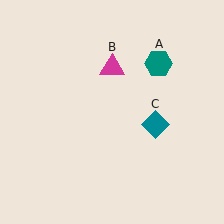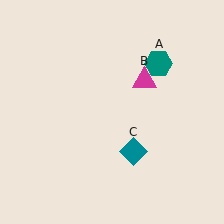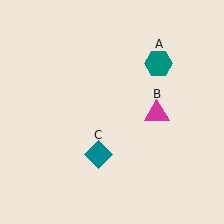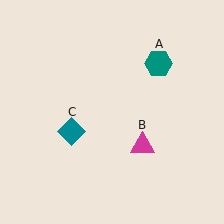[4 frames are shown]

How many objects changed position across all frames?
2 objects changed position: magenta triangle (object B), teal diamond (object C).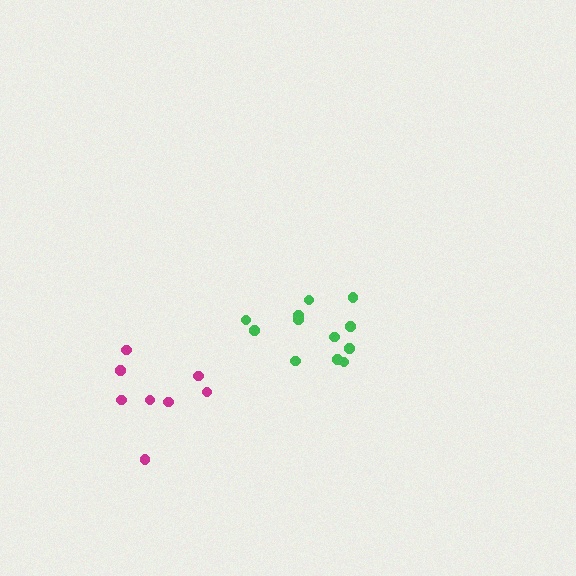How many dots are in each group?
Group 1: 12 dots, Group 2: 8 dots (20 total).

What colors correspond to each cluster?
The clusters are colored: green, magenta.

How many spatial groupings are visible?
There are 2 spatial groupings.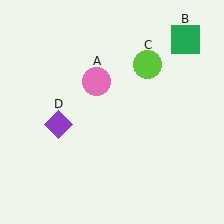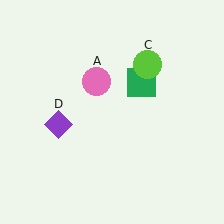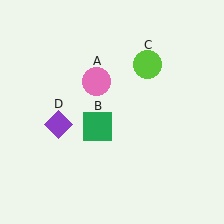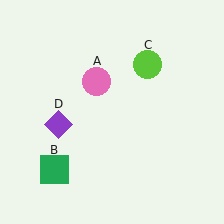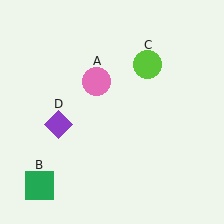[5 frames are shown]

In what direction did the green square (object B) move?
The green square (object B) moved down and to the left.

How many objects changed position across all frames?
1 object changed position: green square (object B).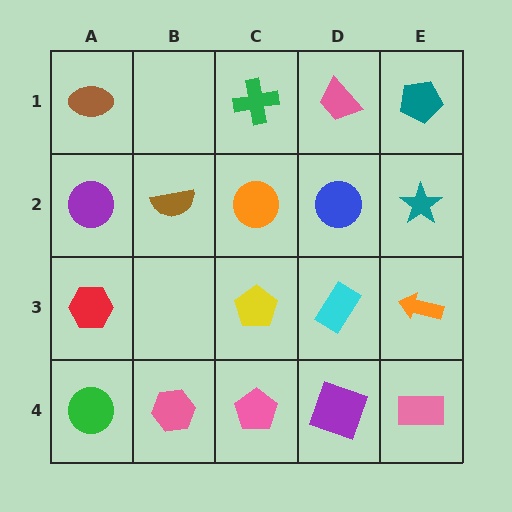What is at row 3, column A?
A red hexagon.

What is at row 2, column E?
A teal star.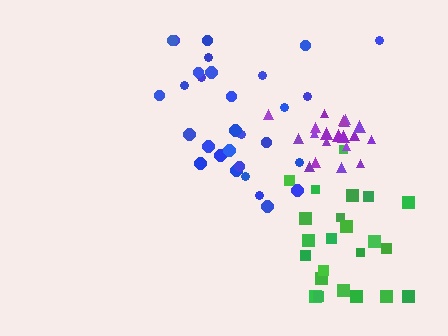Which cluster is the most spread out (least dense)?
Green.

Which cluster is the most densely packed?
Purple.